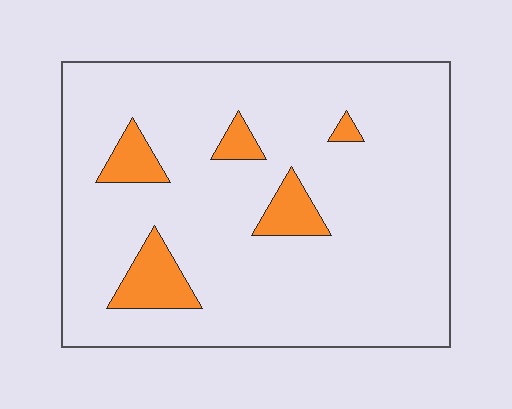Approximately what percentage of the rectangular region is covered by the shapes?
Approximately 10%.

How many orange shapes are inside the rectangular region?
5.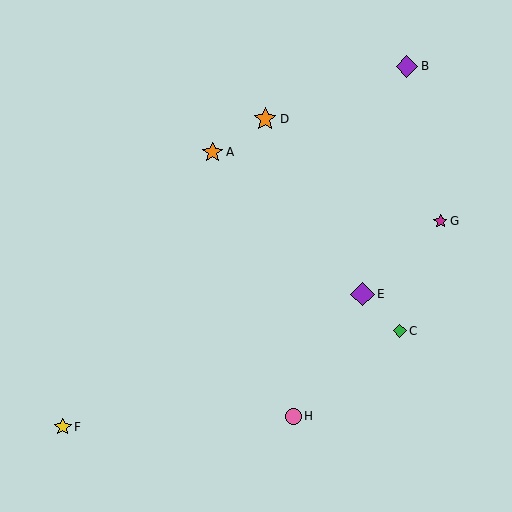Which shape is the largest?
The purple diamond (labeled E) is the largest.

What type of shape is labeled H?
Shape H is a pink circle.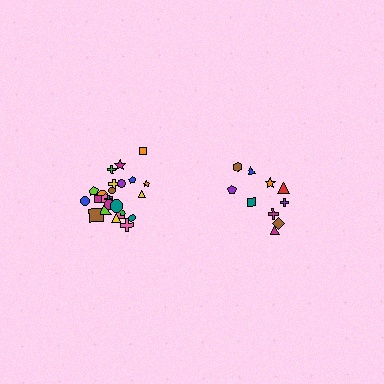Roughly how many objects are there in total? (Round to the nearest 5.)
Roughly 35 objects in total.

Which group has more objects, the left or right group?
The left group.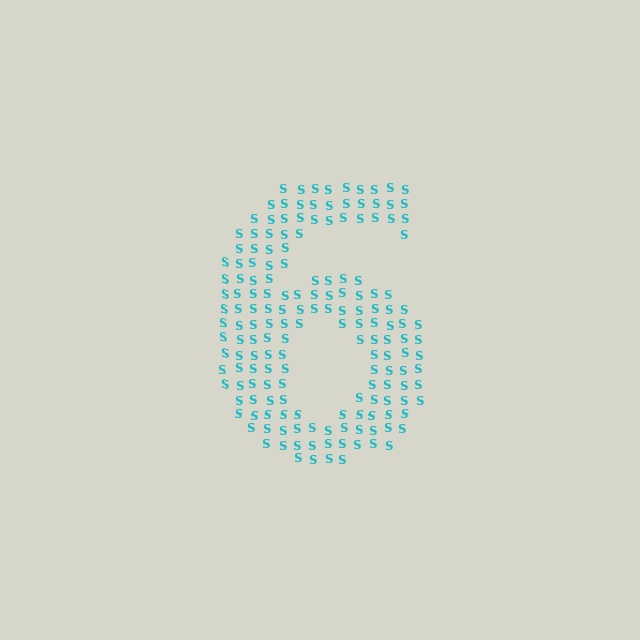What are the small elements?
The small elements are letter S's.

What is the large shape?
The large shape is the digit 6.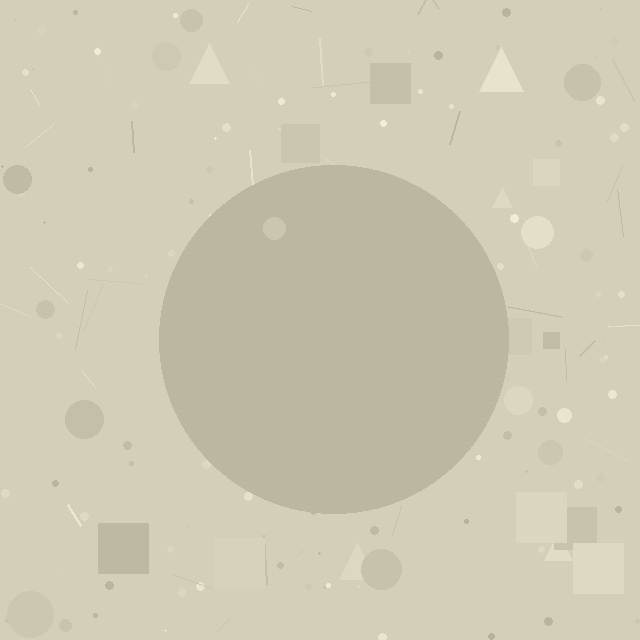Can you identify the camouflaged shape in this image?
The camouflaged shape is a circle.